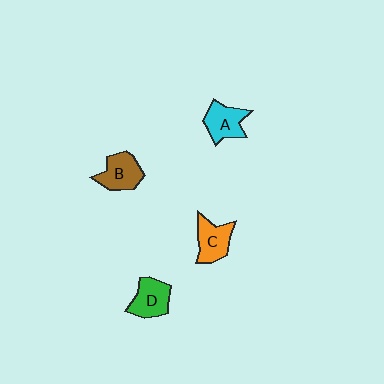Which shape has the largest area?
Shape B (brown).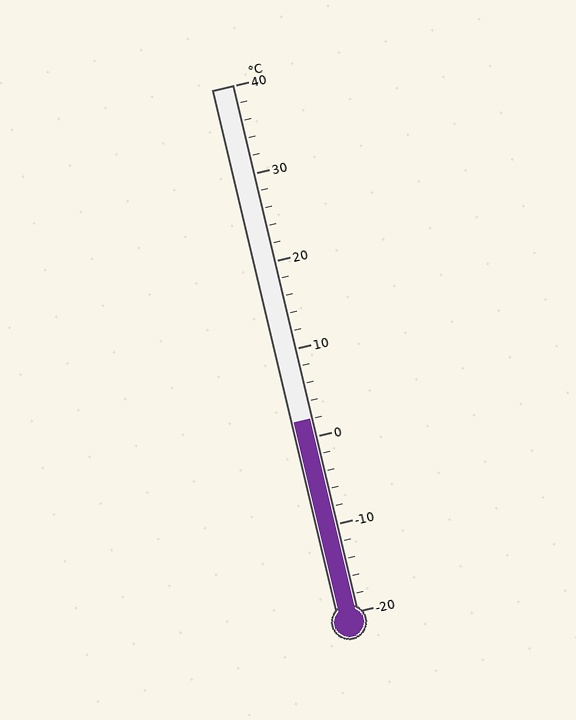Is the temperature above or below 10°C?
The temperature is below 10°C.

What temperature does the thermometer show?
The thermometer shows approximately 2°C.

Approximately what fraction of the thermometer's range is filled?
The thermometer is filled to approximately 35% of its range.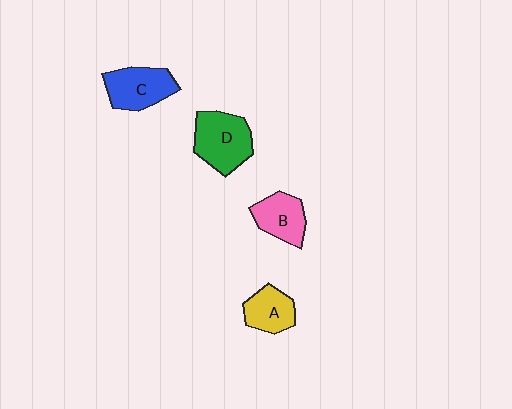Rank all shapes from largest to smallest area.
From largest to smallest: D (green), C (blue), B (pink), A (yellow).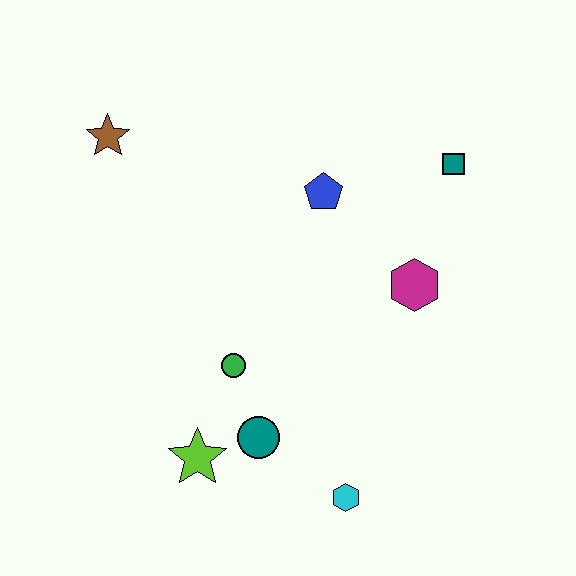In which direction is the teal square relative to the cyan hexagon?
The teal square is above the cyan hexagon.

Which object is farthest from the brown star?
The cyan hexagon is farthest from the brown star.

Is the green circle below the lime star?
No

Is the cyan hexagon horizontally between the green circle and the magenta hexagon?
Yes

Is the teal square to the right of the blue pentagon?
Yes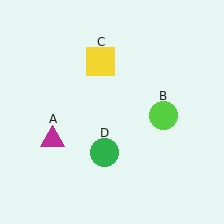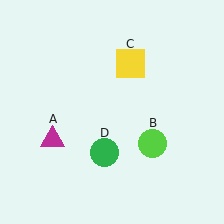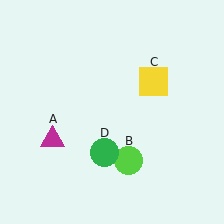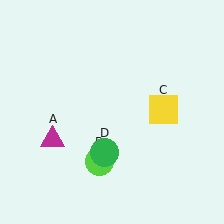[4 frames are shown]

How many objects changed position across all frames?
2 objects changed position: lime circle (object B), yellow square (object C).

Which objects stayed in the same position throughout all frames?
Magenta triangle (object A) and green circle (object D) remained stationary.